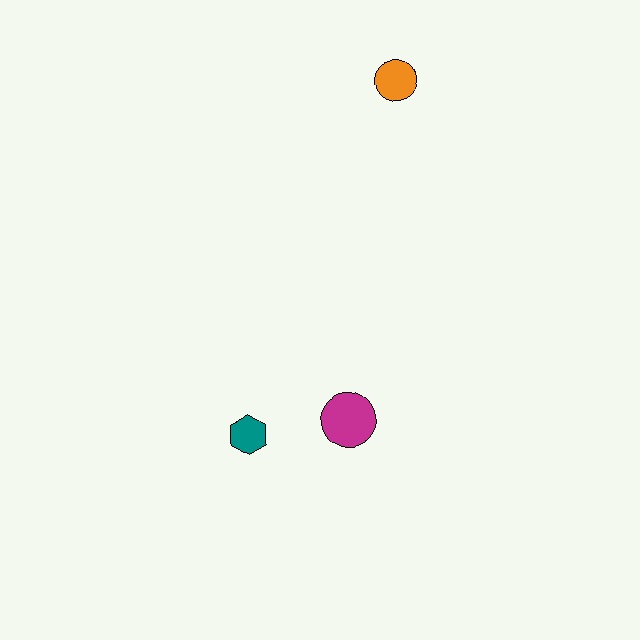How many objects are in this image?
There are 3 objects.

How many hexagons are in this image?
There is 1 hexagon.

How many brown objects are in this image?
There are no brown objects.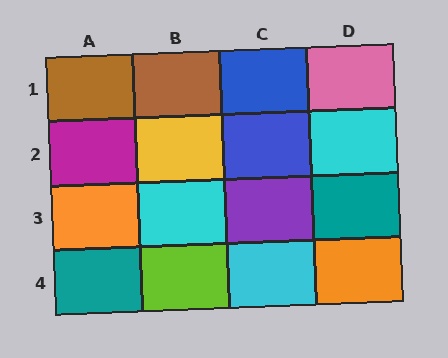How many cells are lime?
1 cell is lime.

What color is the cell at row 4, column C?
Cyan.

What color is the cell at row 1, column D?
Pink.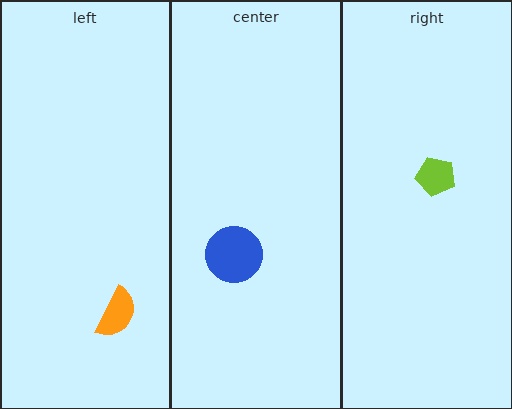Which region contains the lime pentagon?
The right region.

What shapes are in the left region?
The orange semicircle.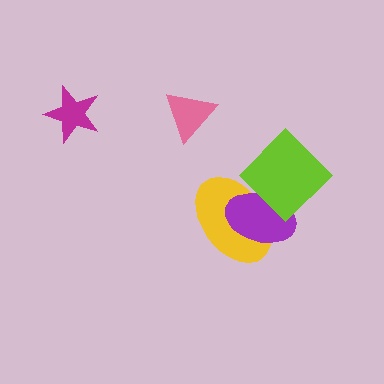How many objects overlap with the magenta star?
0 objects overlap with the magenta star.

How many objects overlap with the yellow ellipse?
2 objects overlap with the yellow ellipse.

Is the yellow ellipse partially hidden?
Yes, it is partially covered by another shape.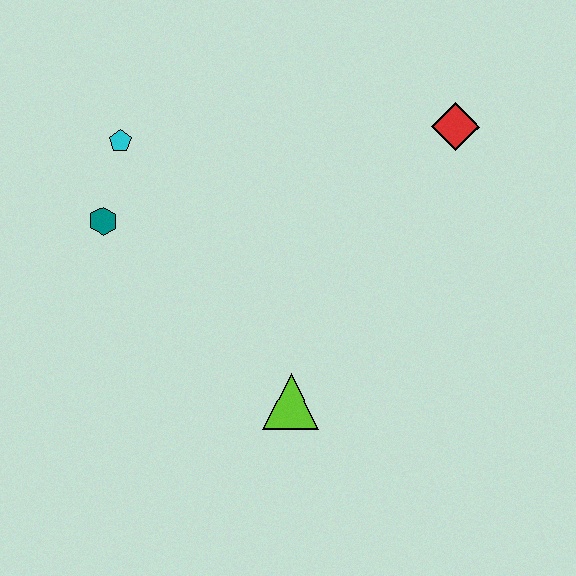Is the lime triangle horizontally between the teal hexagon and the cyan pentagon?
No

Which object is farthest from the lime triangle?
The red diamond is farthest from the lime triangle.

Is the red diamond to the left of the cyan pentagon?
No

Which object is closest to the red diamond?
The lime triangle is closest to the red diamond.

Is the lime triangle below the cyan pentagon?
Yes